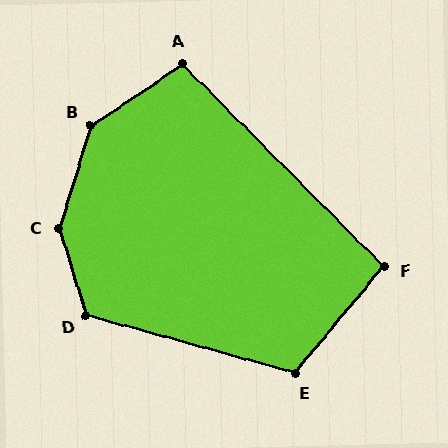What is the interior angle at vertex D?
Approximately 123 degrees (obtuse).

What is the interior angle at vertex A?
Approximately 101 degrees (obtuse).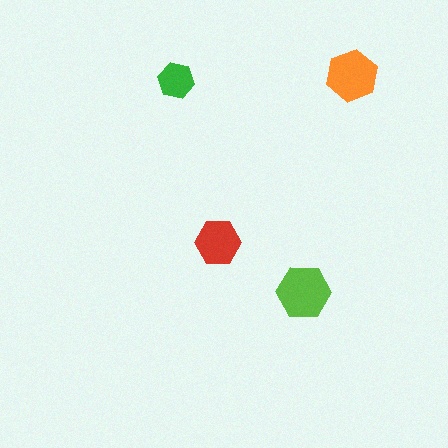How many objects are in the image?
There are 4 objects in the image.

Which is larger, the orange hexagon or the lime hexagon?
The lime one.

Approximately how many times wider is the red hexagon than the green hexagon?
About 1.5 times wider.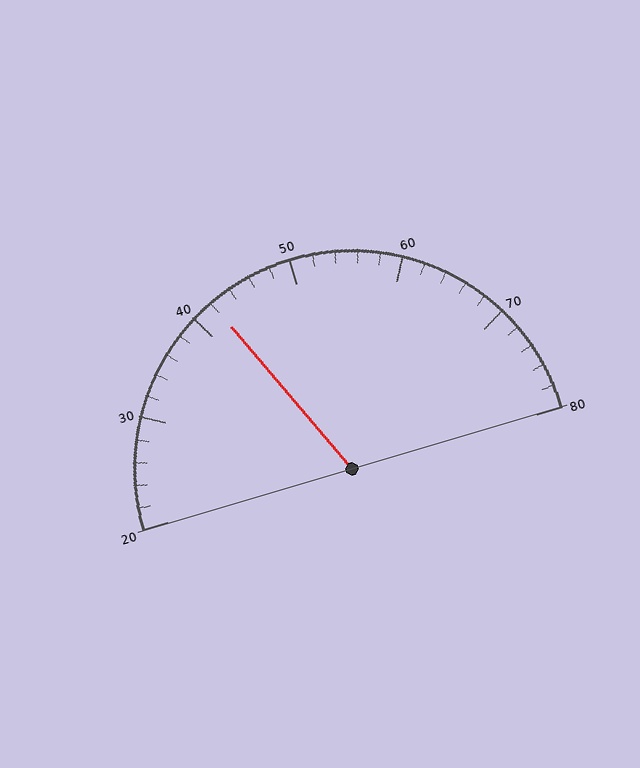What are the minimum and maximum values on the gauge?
The gauge ranges from 20 to 80.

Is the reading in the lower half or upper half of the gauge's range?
The reading is in the lower half of the range (20 to 80).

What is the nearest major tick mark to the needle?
The nearest major tick mark is 40.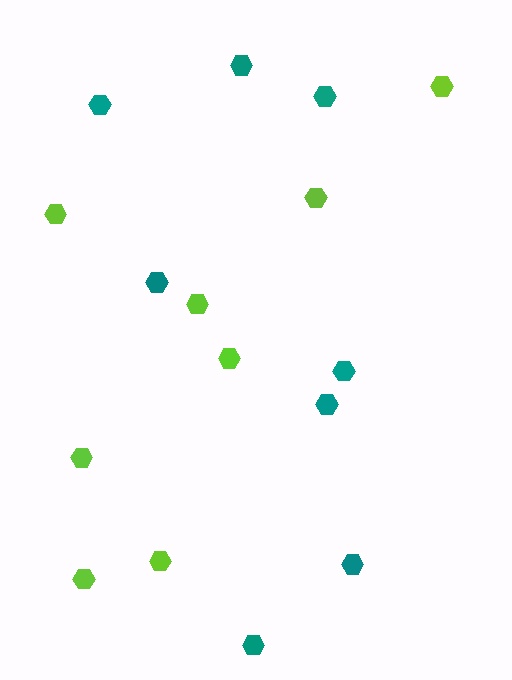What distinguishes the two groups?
There are 2 groups: one group of lime hexagons (8) and one group of teal hexagons (8).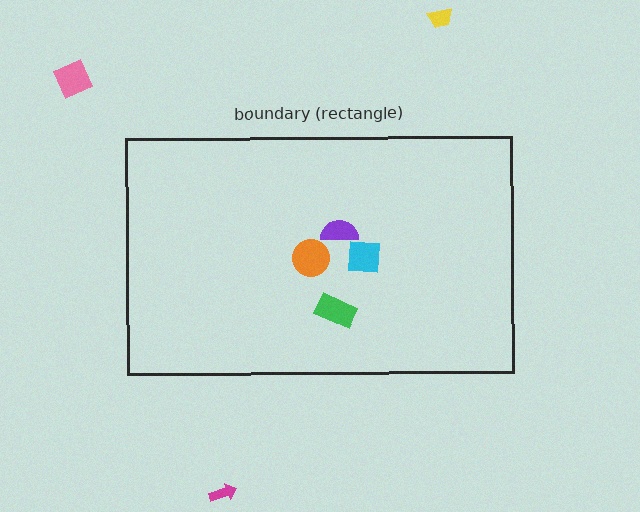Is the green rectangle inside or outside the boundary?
Inside.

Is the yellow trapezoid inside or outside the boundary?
Outside.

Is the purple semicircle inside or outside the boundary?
Inside.